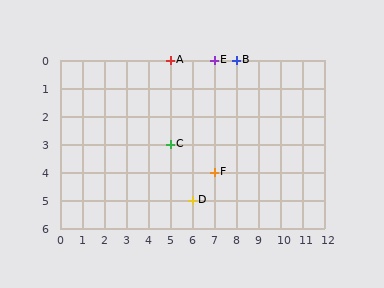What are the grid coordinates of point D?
Point D is at grid coordinates (6, 5).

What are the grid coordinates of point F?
Point F is at grid coordinates (7, 4).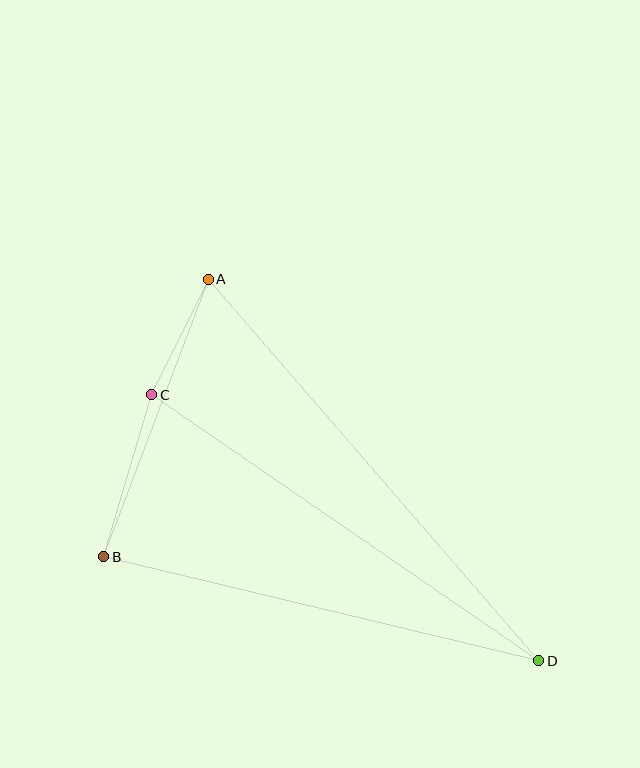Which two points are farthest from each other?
Points A and D are farthest from each other.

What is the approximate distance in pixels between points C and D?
The distance between C and D is approximately 470 pixels.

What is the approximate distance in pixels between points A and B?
The distance between A and B is approximately 297 pixels.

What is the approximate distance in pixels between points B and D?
The distance between B and D is approximately 447 pixels.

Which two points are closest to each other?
Points A and C are closest to each other.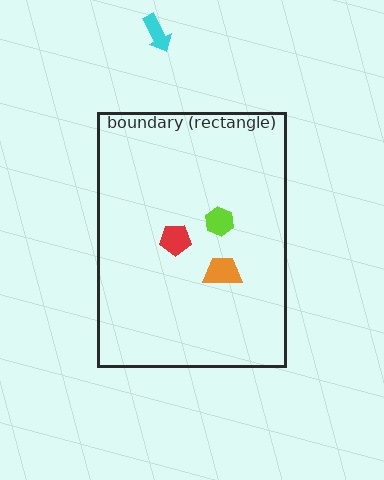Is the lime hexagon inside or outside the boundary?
Inside.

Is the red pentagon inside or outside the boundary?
Inside.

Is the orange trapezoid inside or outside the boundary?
Inside.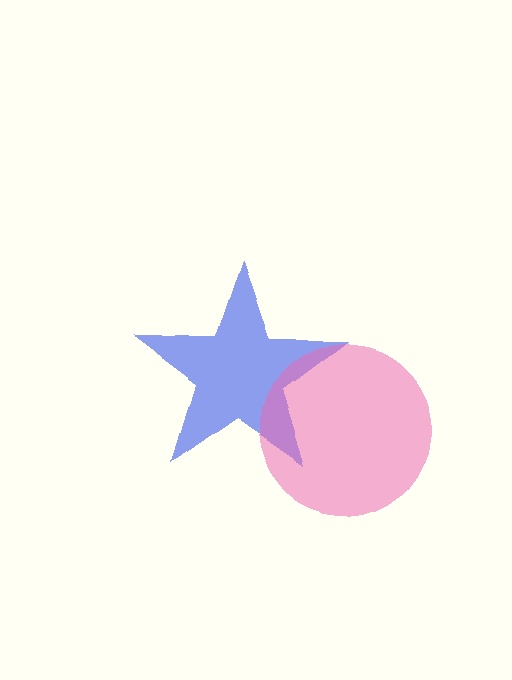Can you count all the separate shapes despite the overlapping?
Yes, there are 2 separate shapes.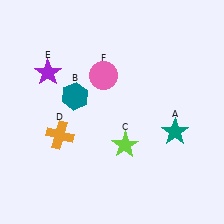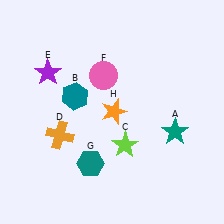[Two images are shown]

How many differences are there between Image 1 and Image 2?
There are 2 differences between the two images.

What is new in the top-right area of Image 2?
An orange star (H) was added in the top-right area of Image 2.